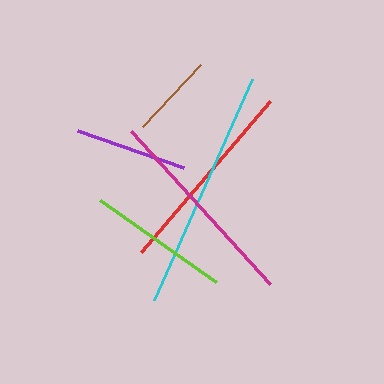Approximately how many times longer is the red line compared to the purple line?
The red line is approximately 1.8 times the length of the purple line.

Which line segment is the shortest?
The brown line is the shortest at approximately 84 pixels.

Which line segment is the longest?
The cyan line is the longest at approximately 242 pixels.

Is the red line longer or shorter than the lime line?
The red line is longer than the lime line.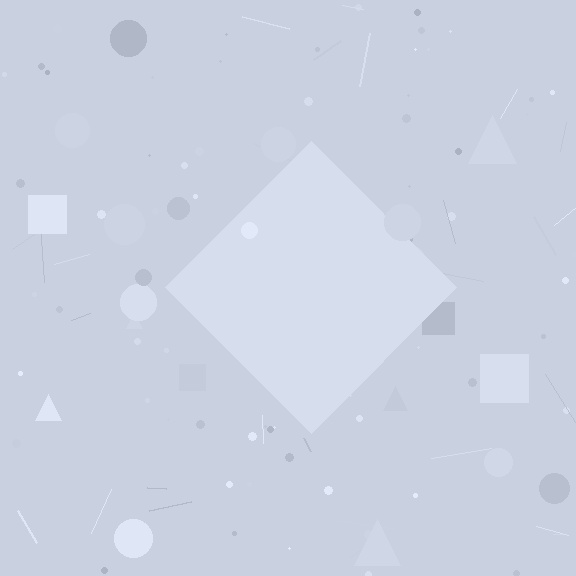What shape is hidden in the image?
A diamond is hidden in the image.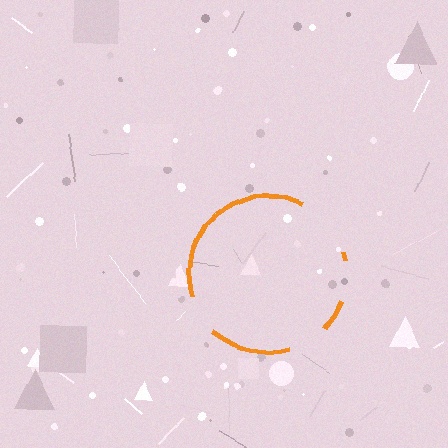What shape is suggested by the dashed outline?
The dashed outline suggests a circle.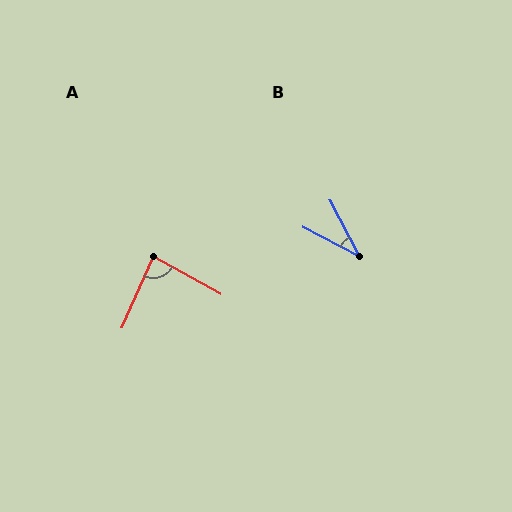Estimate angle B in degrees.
Approximately 35 degrees.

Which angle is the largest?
A, at approximately 84 degrees.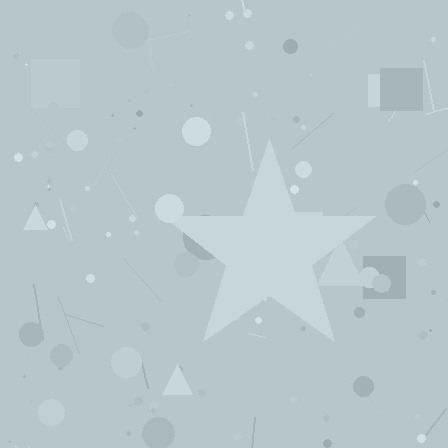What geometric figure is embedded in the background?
A star is embedded in the background.